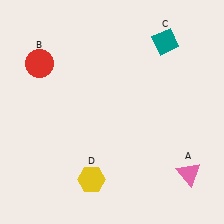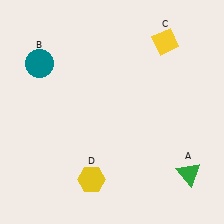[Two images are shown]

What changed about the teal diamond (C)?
In Image 1, C is teal. In Image 2, it changed to yellow.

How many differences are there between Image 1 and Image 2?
There are 3 differences between the two images.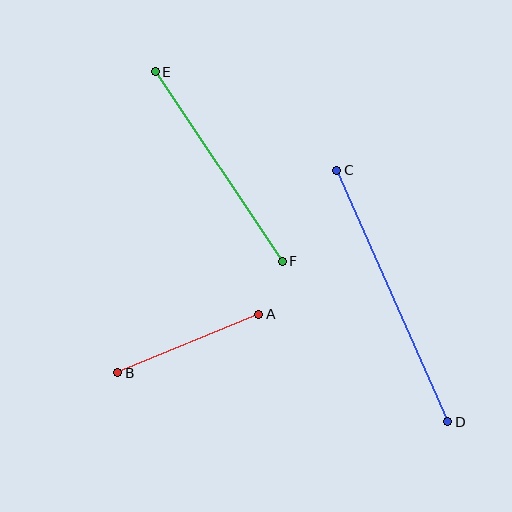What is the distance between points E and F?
The distance is approximately 228 pixels.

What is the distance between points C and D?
The distance is approximately 275 pixels.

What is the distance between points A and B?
The distance is approximately 153 pixels.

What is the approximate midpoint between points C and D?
The midpoint is at approximately (392, 296) pixels.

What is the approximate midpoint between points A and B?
The midpoint is at approximately (188, 344) pixels.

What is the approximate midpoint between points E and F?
The midpoint is at approximately (219, 167) pixels.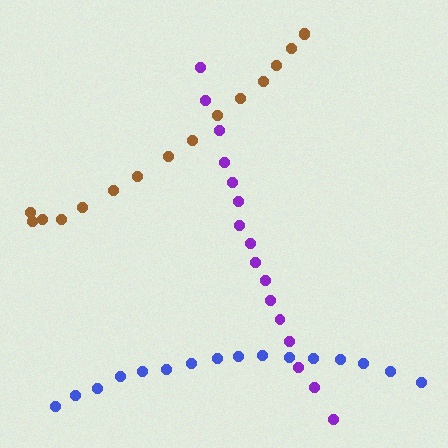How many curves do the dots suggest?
There are 3 distinct paths.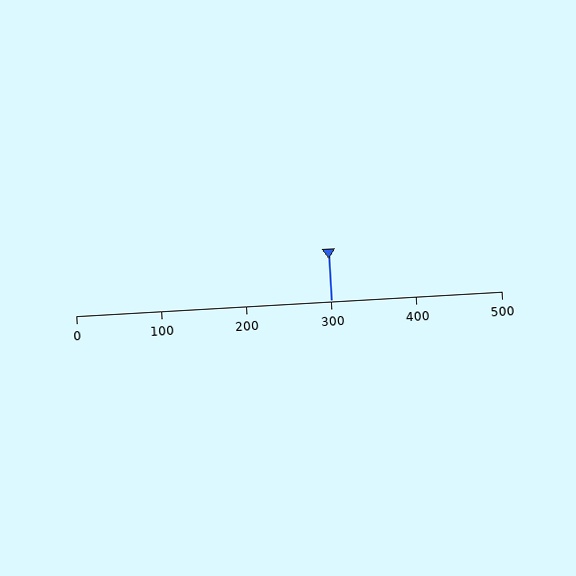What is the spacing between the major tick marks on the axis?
The major ticks are spaced 100 apart.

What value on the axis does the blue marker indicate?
The marker indicates approximately 300.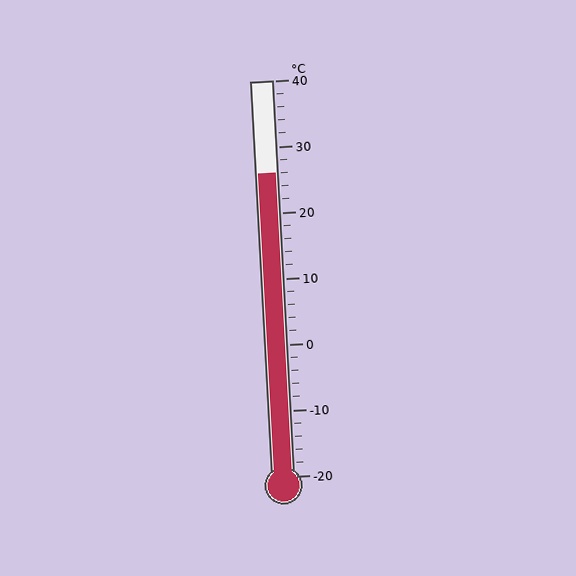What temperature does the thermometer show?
The thermometer shows approximately 26°C.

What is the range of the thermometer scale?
The thermometer scale ranges from -20°C to 40°C.